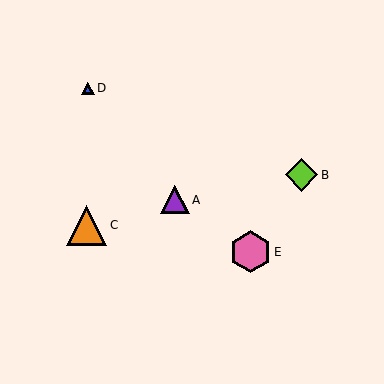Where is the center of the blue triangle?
The center of the blue triangle is at (88, 88).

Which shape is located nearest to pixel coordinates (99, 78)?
The blue triangle (labeled D) at (88, 88) is nearest to that location.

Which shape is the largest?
The pink hexagon (labeled E) is the largest.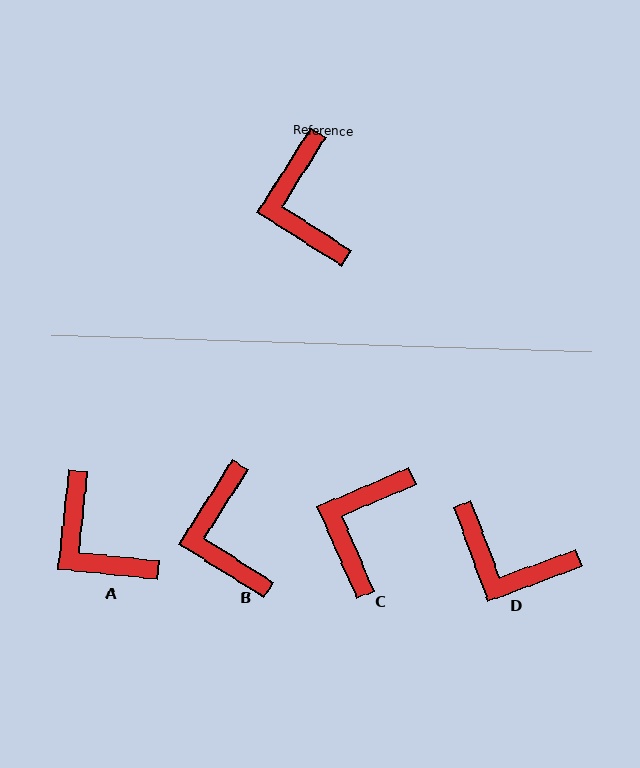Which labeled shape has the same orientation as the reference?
B.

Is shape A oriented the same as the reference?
No, it is off by about 26 degrees.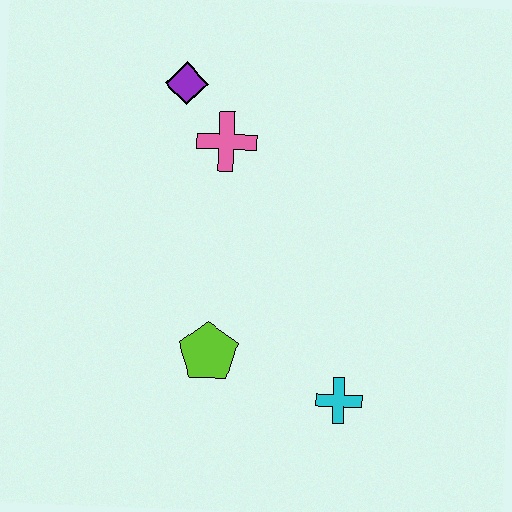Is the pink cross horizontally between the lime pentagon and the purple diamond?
No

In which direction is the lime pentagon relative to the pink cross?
The lime pentagon is below the pink cross.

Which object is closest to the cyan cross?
The lime pentagon is closest to the cyan cross.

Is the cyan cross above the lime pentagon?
No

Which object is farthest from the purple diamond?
The cyan cross is farthest from the purple diamond.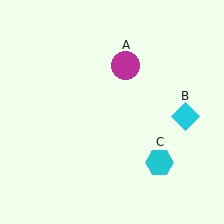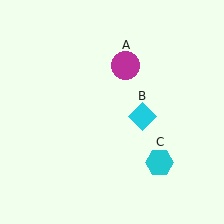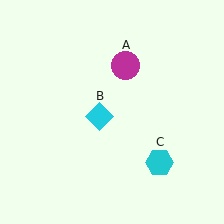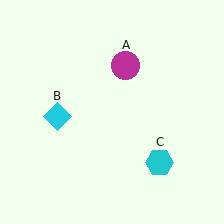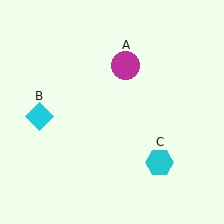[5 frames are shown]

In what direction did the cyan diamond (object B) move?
The cyan diamond (object B) moved left.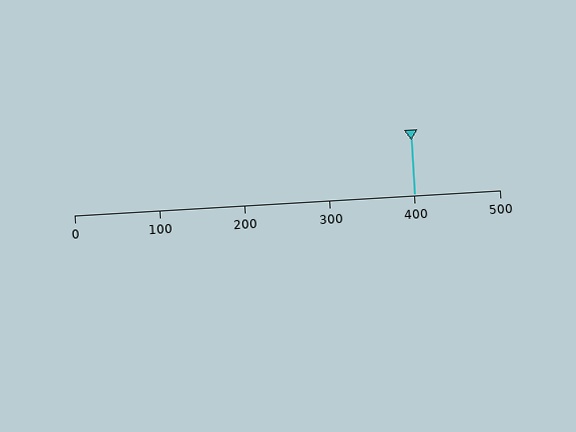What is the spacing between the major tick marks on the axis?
The major ticks are spaced 100 apart.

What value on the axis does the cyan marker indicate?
The marker indicates approximately 400.